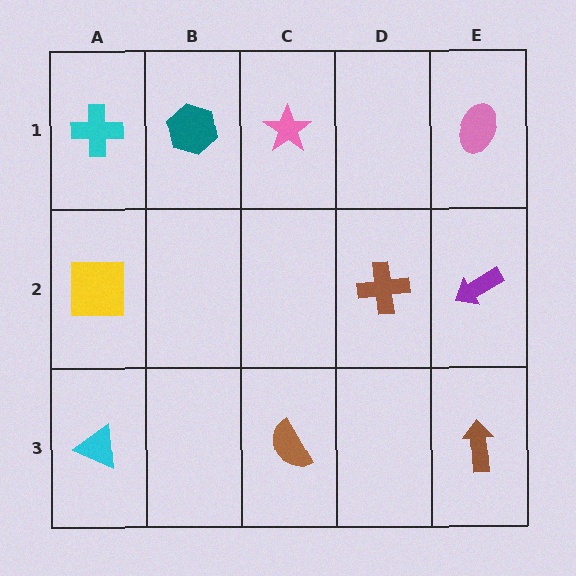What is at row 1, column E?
A pink ellipse.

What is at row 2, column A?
A yellow square.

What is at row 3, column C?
A brown semicircle.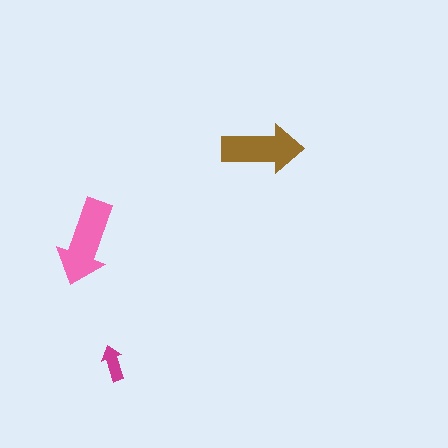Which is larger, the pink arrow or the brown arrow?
The pink one.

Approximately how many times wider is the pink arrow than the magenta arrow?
About 2.5 times wider.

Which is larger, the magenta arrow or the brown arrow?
The brown one.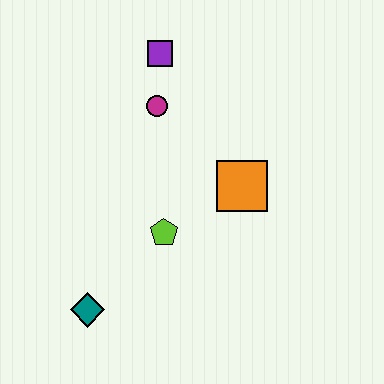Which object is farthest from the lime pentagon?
The purple square is farthest from the lime pentagon.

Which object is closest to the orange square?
The lime pentagon is closest to the orange square.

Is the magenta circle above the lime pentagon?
Yes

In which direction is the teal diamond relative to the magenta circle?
The teal diamond is below the magenta circle.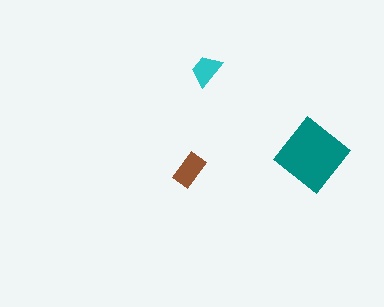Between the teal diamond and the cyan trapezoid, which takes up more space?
The teal diamond.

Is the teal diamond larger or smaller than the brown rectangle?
Larger.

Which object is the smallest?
The cyan trapezoid.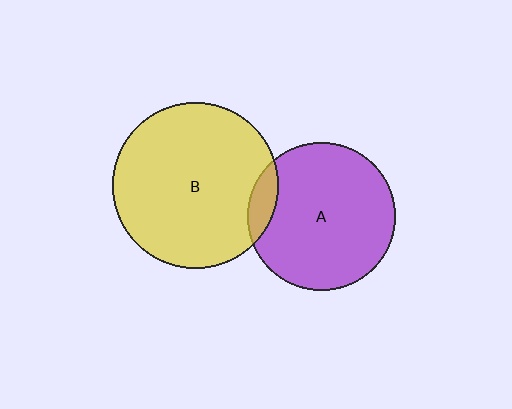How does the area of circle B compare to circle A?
Approximately 1.2 times.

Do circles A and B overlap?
Yes.